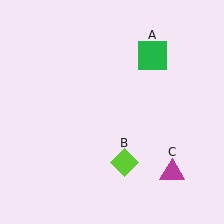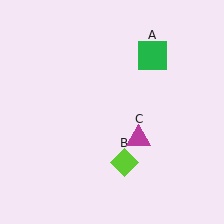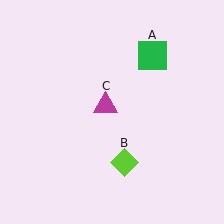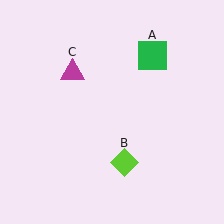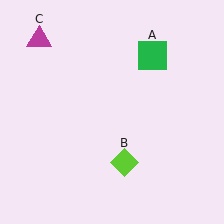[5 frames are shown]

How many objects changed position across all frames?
1 object changed position: magenta triangle (object C).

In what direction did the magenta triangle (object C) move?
The magenta triangle (object C) moved up and to the left.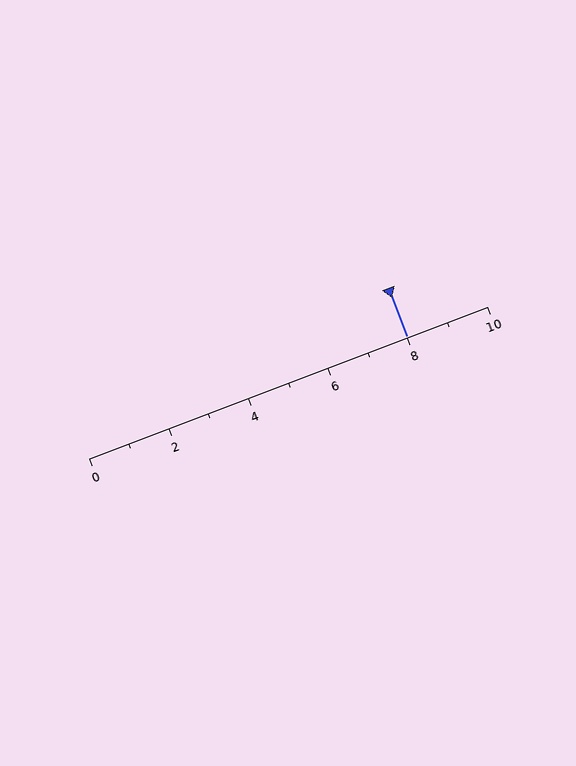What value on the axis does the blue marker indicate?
The marker indicates approximately 8.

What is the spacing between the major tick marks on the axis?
The major ticks are spaced 2 apart.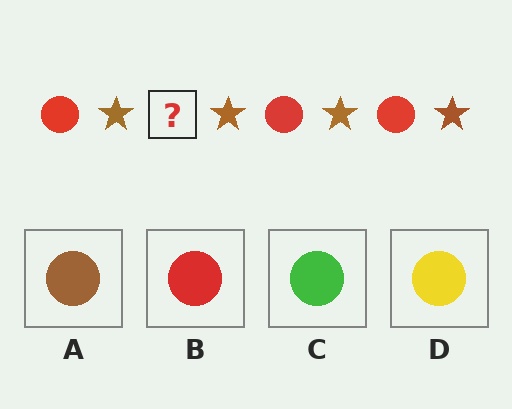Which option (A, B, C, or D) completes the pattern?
B.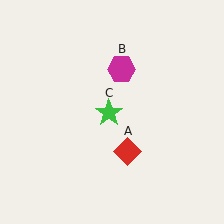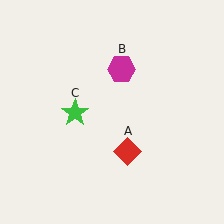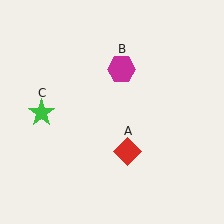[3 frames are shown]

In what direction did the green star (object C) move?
The green star (object C) moved left.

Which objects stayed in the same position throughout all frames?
Red diamond (object A) and magenta hexagon (object B) remained stationary.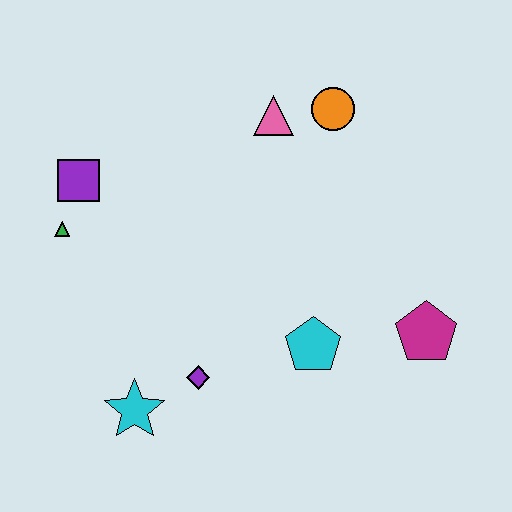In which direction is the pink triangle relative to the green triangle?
The pink triangle is to the right of the green triangle.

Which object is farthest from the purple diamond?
The orange circle is farthest from the purple diamond.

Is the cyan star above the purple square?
No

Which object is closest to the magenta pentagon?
The cyan pentagon is closest to the magenta pentagon.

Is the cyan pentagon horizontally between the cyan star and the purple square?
No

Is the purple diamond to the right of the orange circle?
No